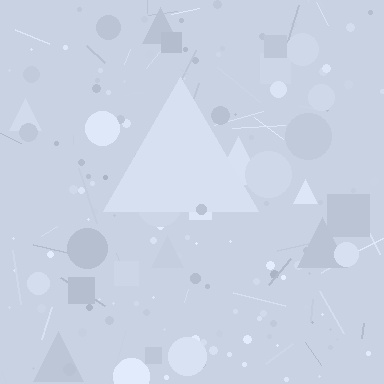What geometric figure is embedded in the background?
A triangle is embedded in the background.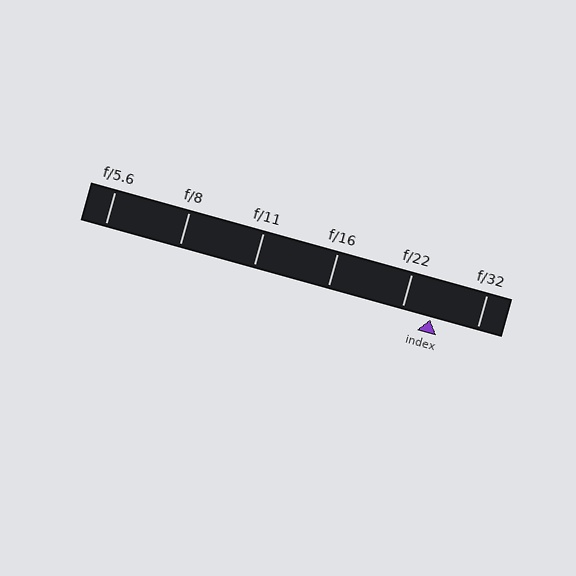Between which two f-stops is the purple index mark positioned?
The index mark is between f/22 and f/32.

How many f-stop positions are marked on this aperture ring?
There are 6 f-stop positions marked.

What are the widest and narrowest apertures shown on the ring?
The widest aperture shown is f/5.6 and the narrowest is f/32.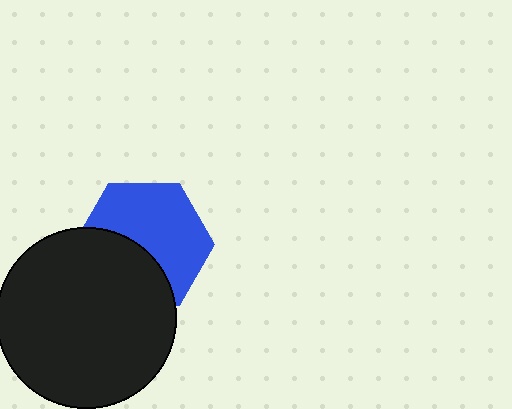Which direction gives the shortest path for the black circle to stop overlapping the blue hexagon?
Moving down gives the shortest separation.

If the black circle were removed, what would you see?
You would see the complete blue hexagon.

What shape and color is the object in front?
The object in front is a black circle.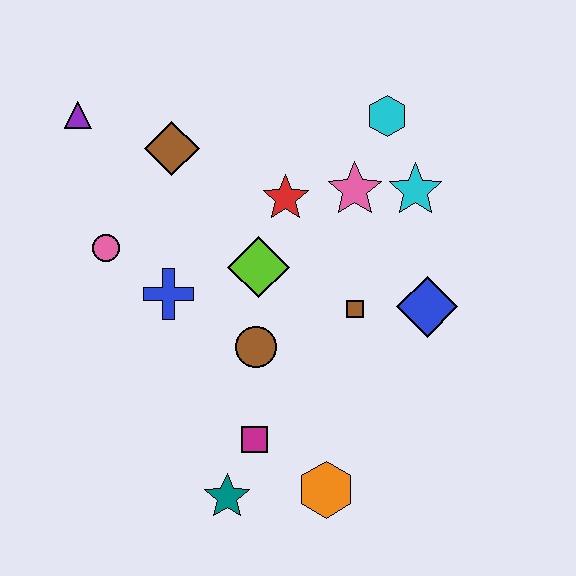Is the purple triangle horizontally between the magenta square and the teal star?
No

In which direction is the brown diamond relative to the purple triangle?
The brown diamond is to the right of the purple triangle.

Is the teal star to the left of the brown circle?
Yes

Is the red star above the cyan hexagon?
No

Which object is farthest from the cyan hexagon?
The teal star is farthest from the cyan hexagon.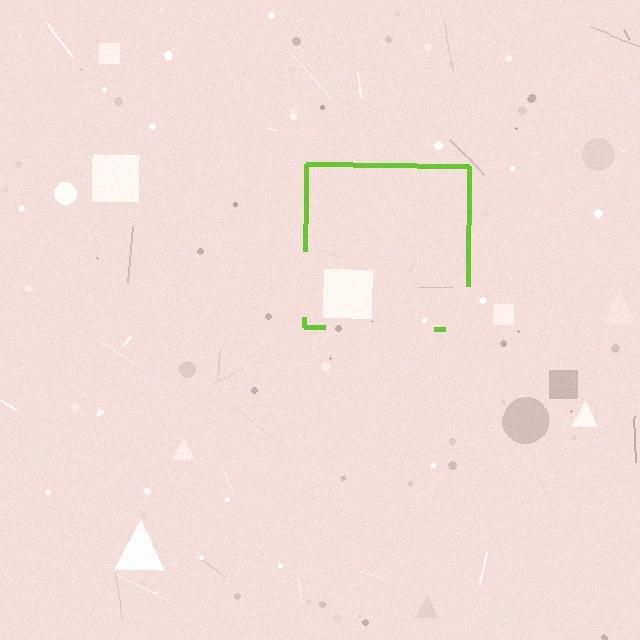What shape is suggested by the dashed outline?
The dashed outline suggests a square.